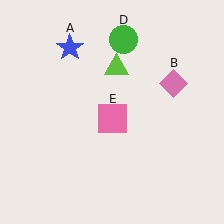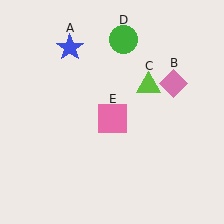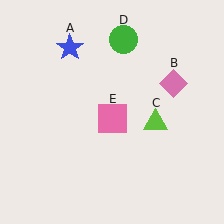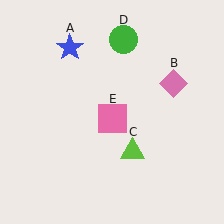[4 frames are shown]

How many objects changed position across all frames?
1 object changed position: lime triangle (object C).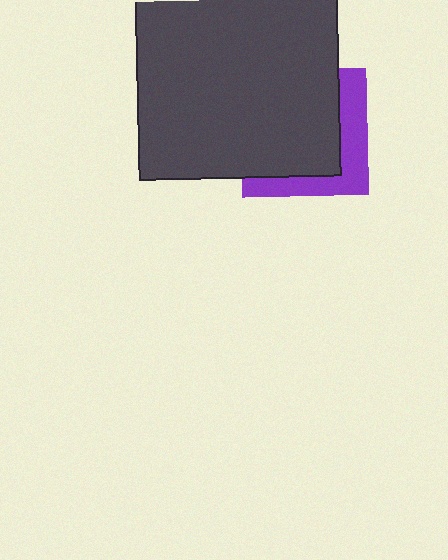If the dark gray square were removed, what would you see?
You would see the complete purple square.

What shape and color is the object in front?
The object in front is a dark gray square.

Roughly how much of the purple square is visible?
A small part of it is visible (roughly 33%).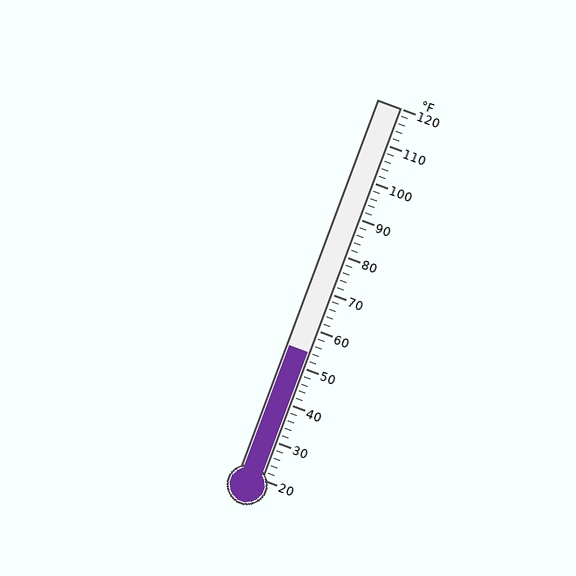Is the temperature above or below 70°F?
The temperature is below 70°F.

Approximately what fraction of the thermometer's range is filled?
The thermometer is filled to approximately 35% of its range.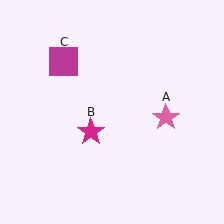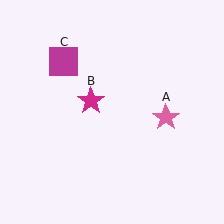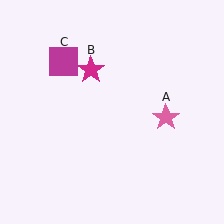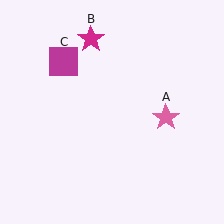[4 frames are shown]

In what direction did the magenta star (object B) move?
The magenta star (object B) moved up.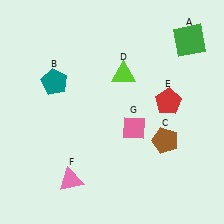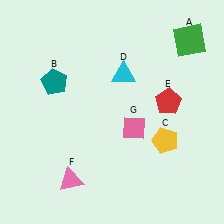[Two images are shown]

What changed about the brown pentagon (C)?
In Image 1, C is brown. In Image 2, it changed to yellow.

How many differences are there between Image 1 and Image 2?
There are 2 differences between the two images.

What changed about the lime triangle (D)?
In Image 1, D is lime. In Image 2, it changed to cyan.